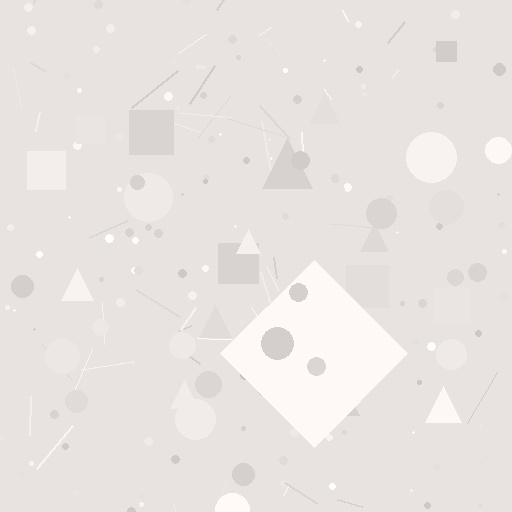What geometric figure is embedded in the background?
A diamond is embedded in the background.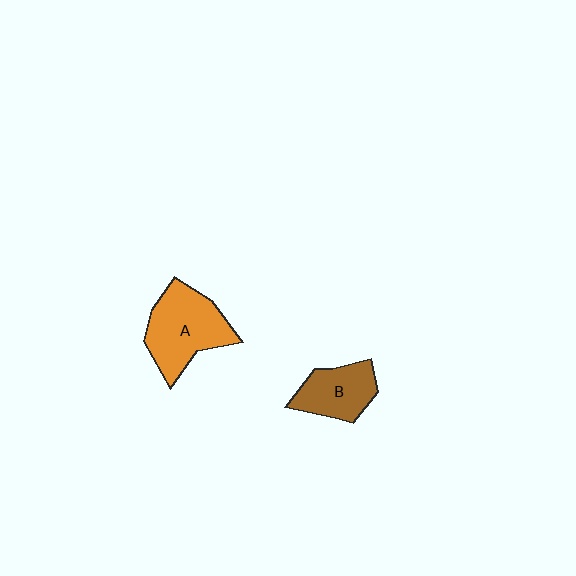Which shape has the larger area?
Shape A (orange).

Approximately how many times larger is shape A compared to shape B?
Approximately 1.5 times.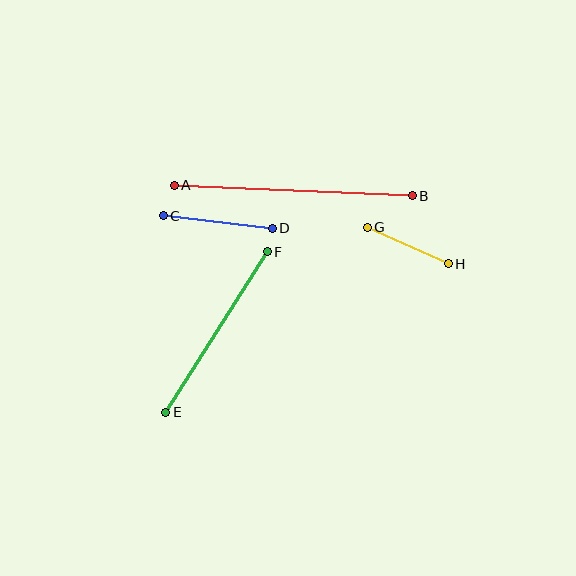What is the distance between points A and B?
The distance is approximately 238 pixels.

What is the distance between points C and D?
The distance is approximately 110 pixels.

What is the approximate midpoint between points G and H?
The midpoint is at approximately (408, 246) pixels.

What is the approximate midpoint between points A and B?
The midpoint is at approximately (293, 191) pixels.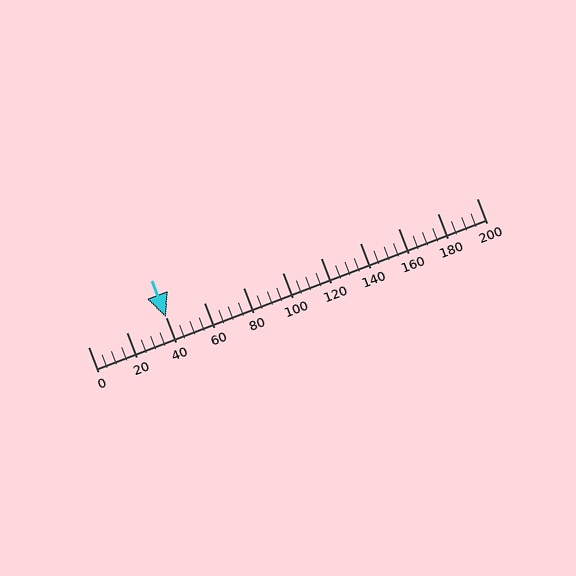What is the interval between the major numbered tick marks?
The major tick marks are spaced 20 units apart.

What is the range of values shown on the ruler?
The ruler shows values from 0 to 200.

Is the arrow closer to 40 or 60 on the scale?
The arrow is closer to 40.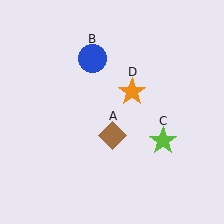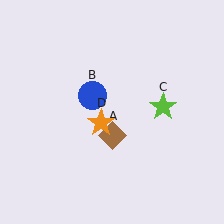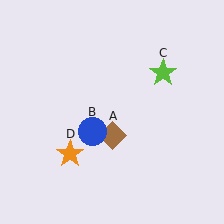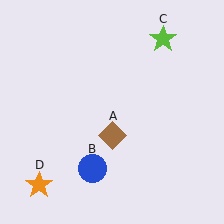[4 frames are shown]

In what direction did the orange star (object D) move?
The orange star (object D) moved down and to the left.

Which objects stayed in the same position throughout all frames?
Brown diamond (object A) remained stationary.